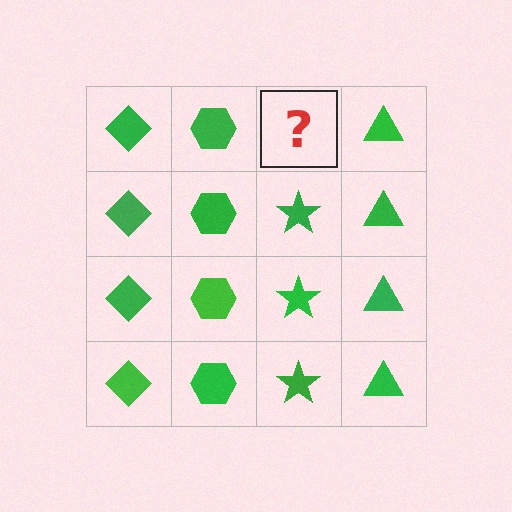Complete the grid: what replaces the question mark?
The question mark should be replaced with a green star.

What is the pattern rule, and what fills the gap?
The rule is that each column has a consistent shape. The gap should be filled with a green star.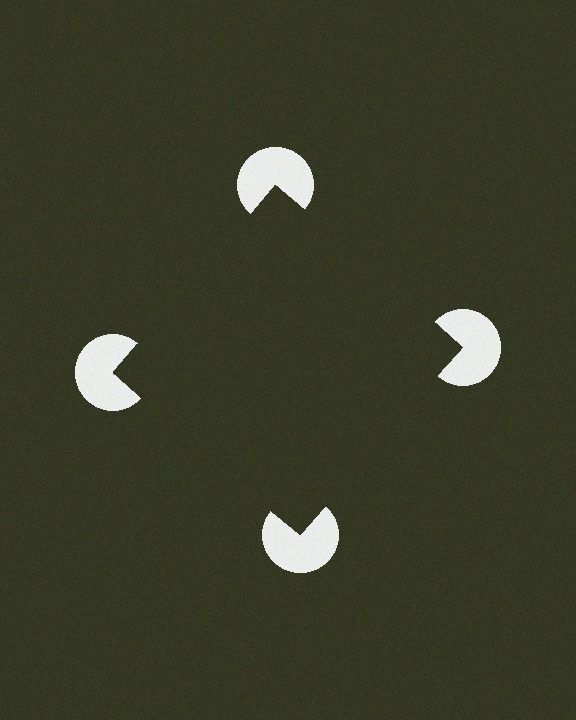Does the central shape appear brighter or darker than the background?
It typically appears slightly darker than the background, even though no actual brightness change is drawn.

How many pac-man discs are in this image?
There are 4 — one at each vertex of the illusory square.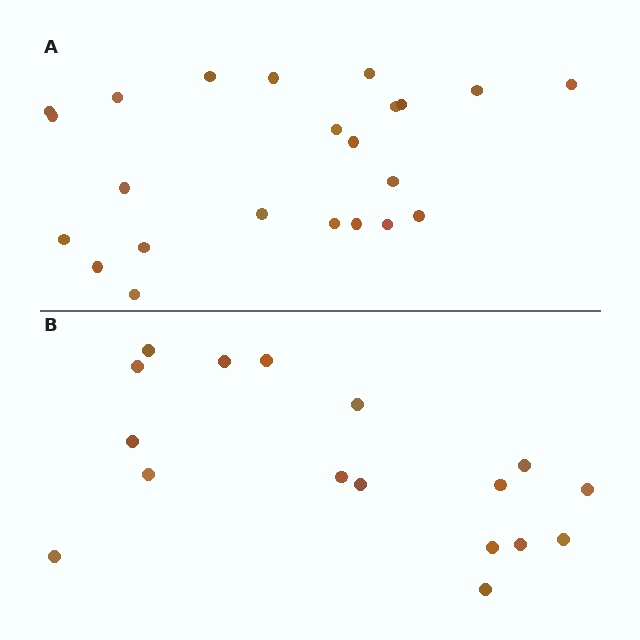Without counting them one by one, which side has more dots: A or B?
Region A (the top region) has more dots.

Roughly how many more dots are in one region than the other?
Region A has about 6 more dots than region B.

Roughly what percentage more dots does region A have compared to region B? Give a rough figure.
About 35% more.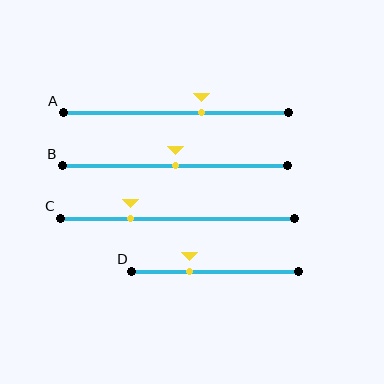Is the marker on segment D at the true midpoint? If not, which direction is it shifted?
No, the marker on segment D is shifted to the left by about 16% of the segment length.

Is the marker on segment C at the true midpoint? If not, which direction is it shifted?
No, the marker on segment C is shifted to the left by about 20% of the segment length.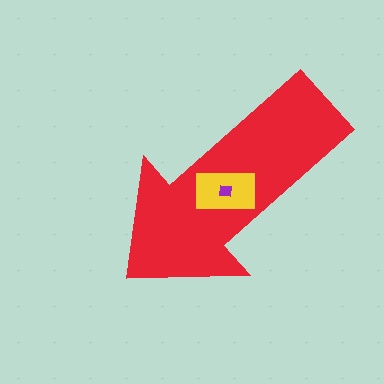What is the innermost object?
The purple square.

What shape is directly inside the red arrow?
The yellow rectangle.